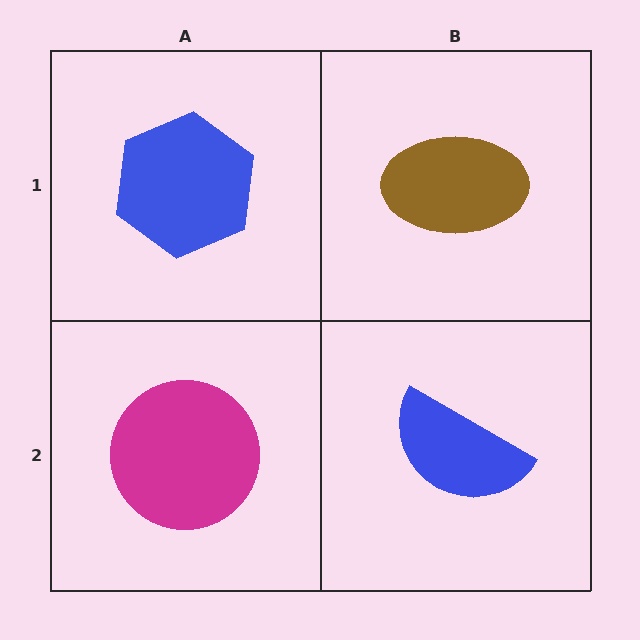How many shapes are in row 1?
2 shapes.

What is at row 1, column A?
A blue hexagon.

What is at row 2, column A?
A magenta circle.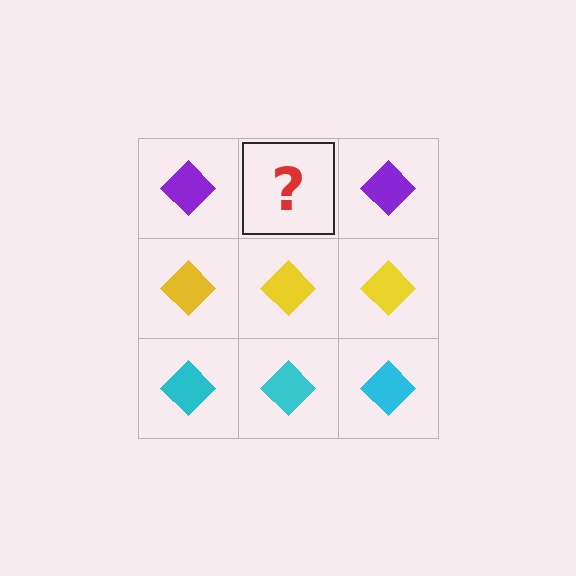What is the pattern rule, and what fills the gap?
The rule is that each row has a consistent color. The gap should be filled with a purple diamond.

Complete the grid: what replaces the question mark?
The question mark should be replaced with a purple diamond.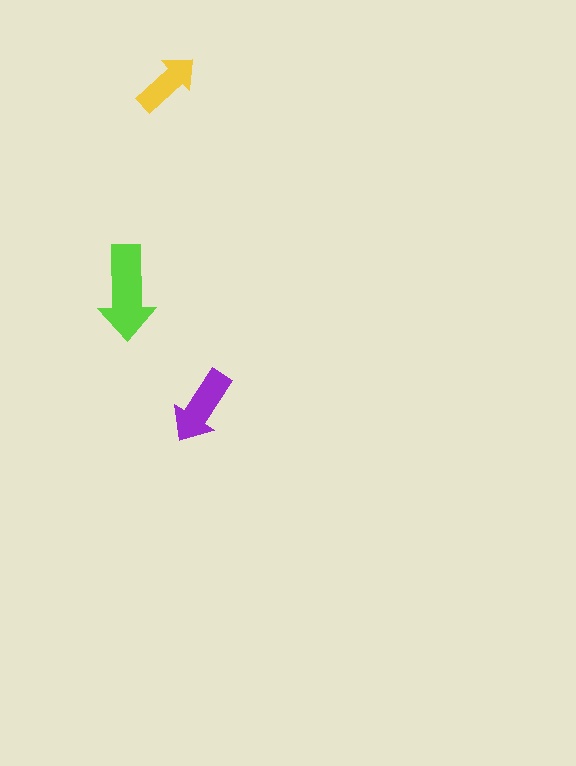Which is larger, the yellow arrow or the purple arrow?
The purple one.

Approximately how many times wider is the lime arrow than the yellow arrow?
About 1.5 times wider.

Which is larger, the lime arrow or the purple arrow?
The lime one.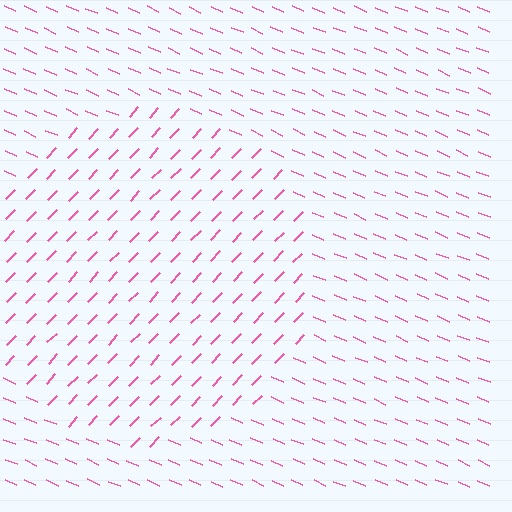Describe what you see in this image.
The image is filled with small pink line segments. A circle region in the image has lines oriented differently from the surrounding lines, creating a visible texture boundary.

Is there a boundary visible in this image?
Yes, there is a texture boundary formed by a change in line orientation.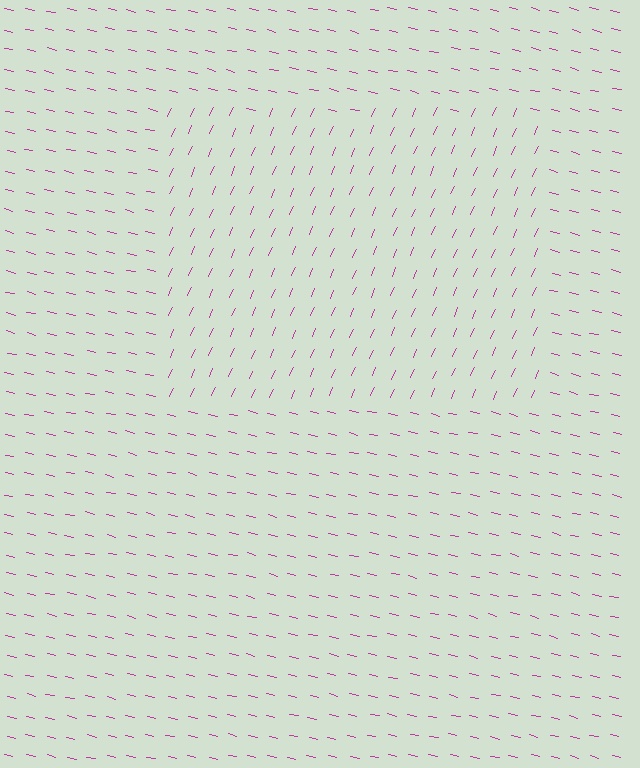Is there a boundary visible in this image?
Yes, there is a texture boundary formed by a change in line orientation.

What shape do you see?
I see a rectangle.